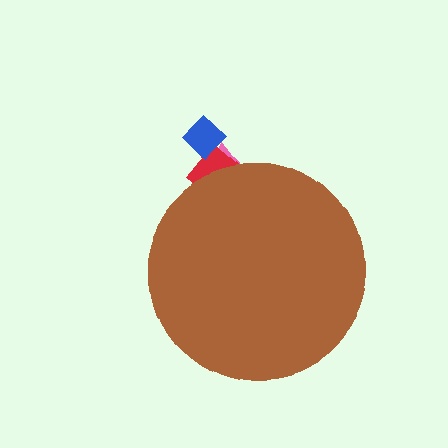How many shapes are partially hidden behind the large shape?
2 shapes are partially hidden.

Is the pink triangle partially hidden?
Yes, the pink triangle is partially hidden behind the brown circle.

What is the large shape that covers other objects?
A brown circle.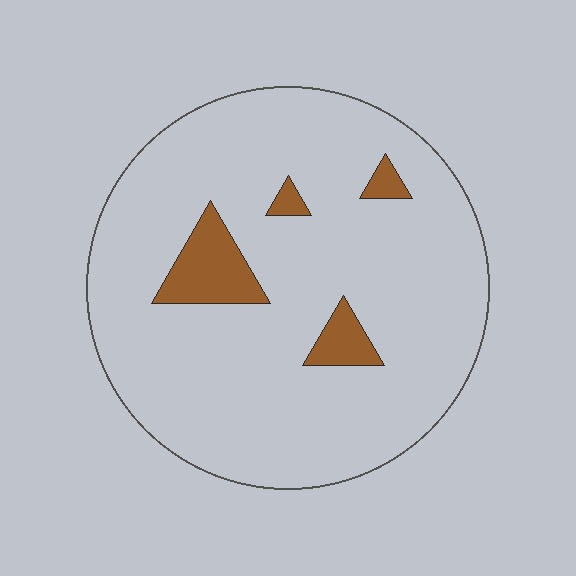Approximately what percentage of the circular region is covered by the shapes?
Approximately 10%.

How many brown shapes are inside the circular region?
4.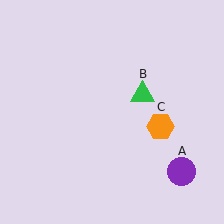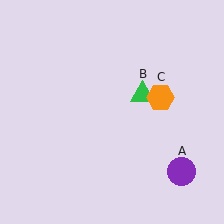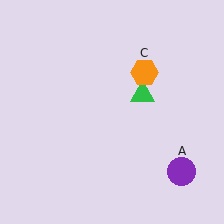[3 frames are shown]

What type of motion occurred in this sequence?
The orange hexagon (object C) rotated counterclockwise around the center of the scene.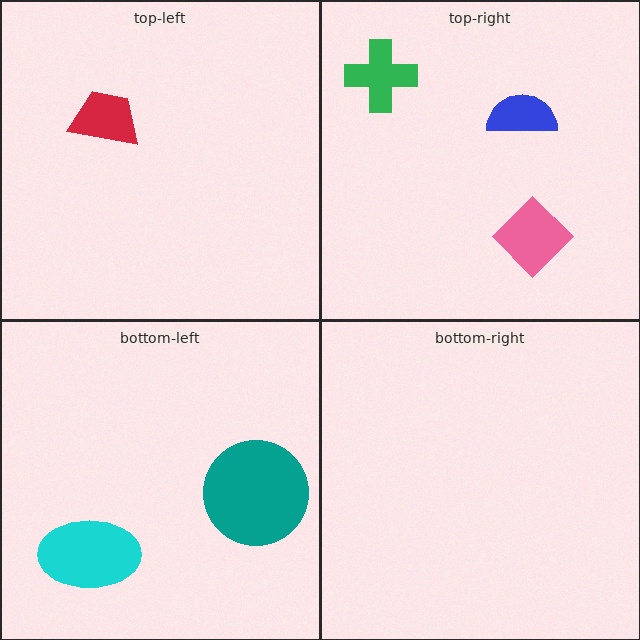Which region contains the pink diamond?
The top-right region.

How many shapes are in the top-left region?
1.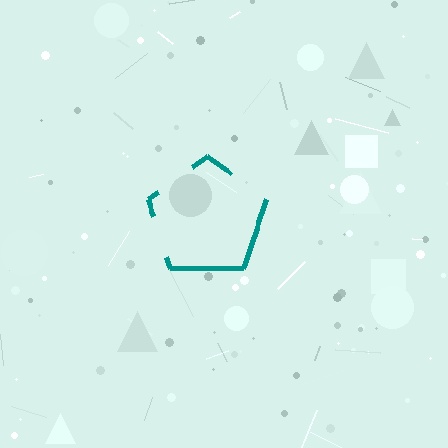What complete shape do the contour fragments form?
The contour fragments form a pentagon.